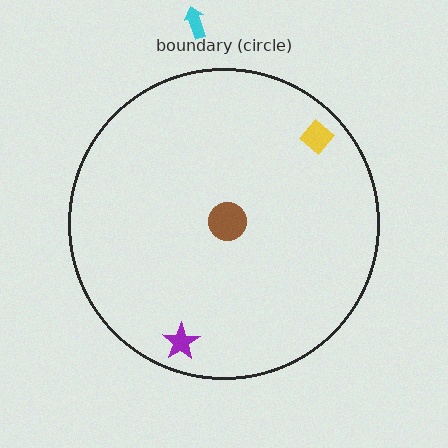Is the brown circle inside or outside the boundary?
Inside.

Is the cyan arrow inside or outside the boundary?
Outside.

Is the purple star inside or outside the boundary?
Inside.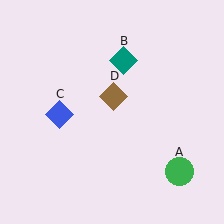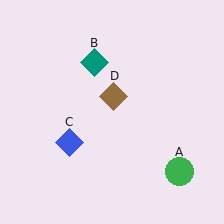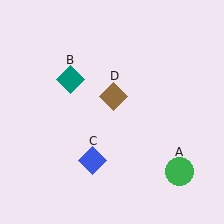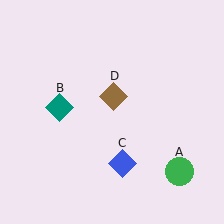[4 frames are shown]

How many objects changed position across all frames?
2 objects changed position: teal diamond (object B), blue diamond (object C).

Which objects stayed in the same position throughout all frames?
Green circle (object A) and brown diamond (object D) remained stationary.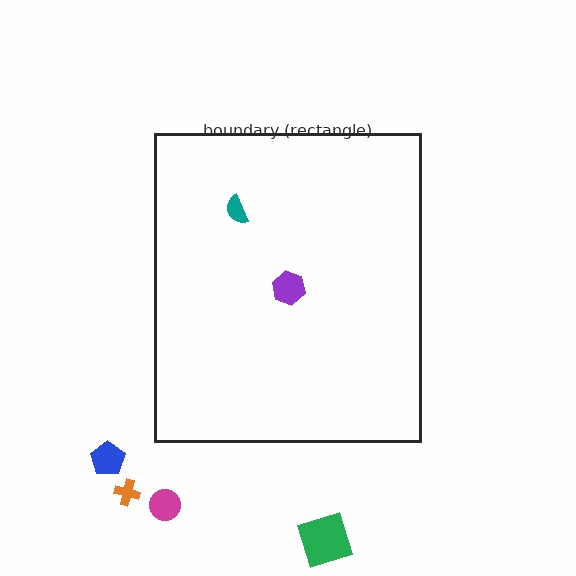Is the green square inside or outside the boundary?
Outside.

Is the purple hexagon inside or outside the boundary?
Inside.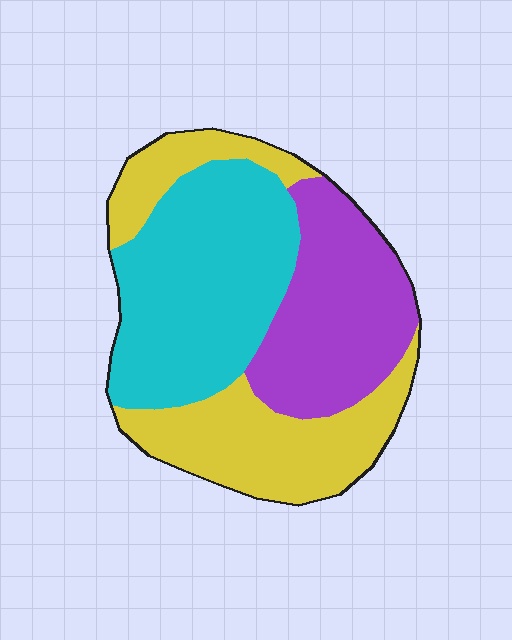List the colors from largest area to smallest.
From largest to smallest: cyan, yellow, purple.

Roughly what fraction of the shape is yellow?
Yellow covers 34% of the shape.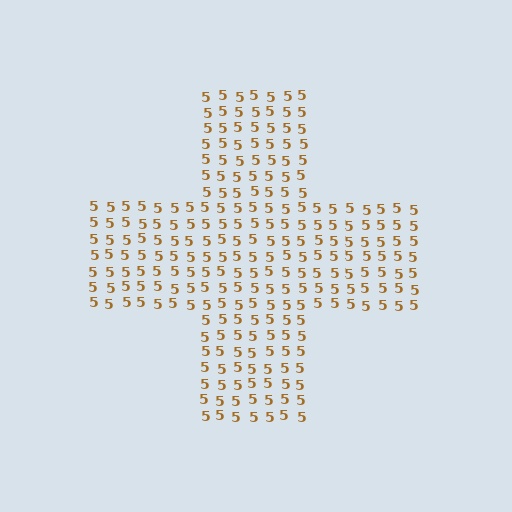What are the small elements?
The small elements are digit 5's.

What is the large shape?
The large shape is a cross.